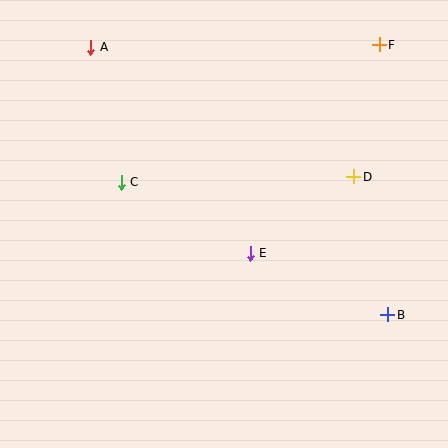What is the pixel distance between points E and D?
The distance between E and D is 129 pixels.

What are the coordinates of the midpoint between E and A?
The midpoint between E and A is at (170, 150).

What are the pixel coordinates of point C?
Point C is at (121, 182).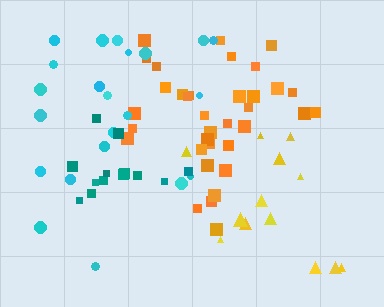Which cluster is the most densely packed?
Orange.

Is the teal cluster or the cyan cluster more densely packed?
Teal.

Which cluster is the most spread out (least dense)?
Cyan.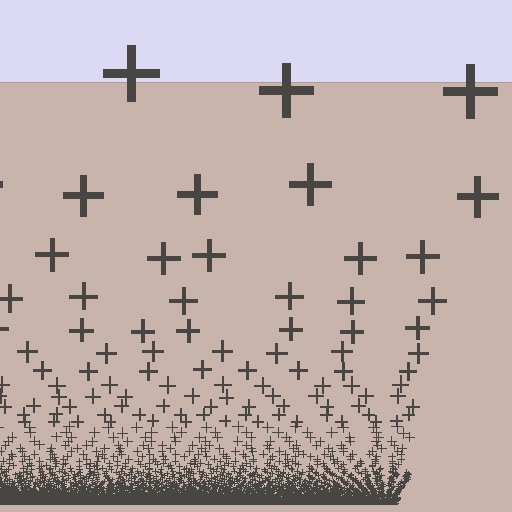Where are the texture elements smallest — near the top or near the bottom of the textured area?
Near the bottom.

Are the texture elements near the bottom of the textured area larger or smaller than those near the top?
Smaller. The gradient is inverted — elements near the bottom are smaller and denser.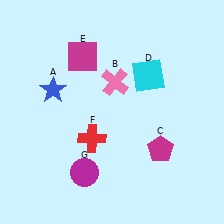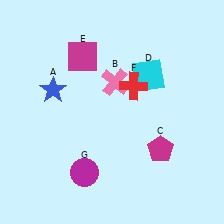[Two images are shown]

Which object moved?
The red cross (F) moved up.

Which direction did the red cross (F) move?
The red cross (F) moved up.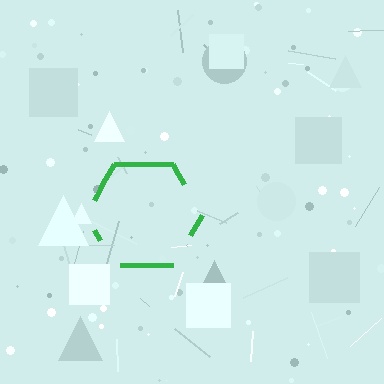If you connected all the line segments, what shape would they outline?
They would outline a hexagon.